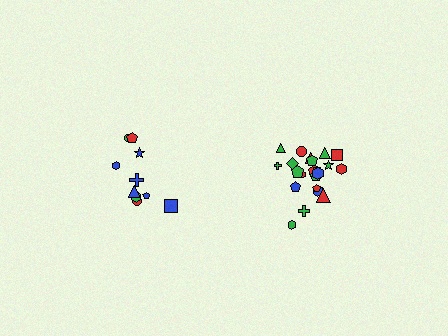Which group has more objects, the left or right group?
The right group.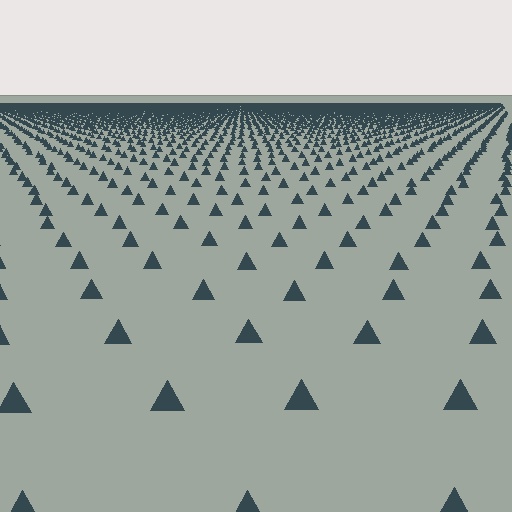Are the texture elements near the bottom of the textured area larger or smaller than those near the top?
Larger. Near the bottom, elements are closer to the viewer and appear at a bigger on-screen size.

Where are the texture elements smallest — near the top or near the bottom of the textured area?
Near the top.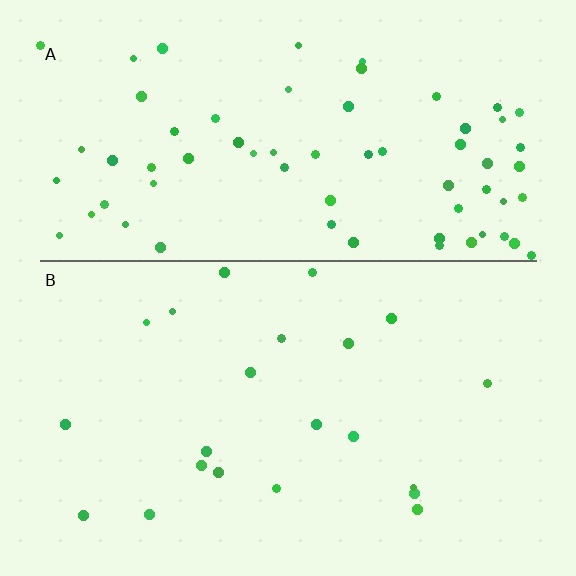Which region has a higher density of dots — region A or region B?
A (the top).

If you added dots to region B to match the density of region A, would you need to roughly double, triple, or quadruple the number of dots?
Approximately triple.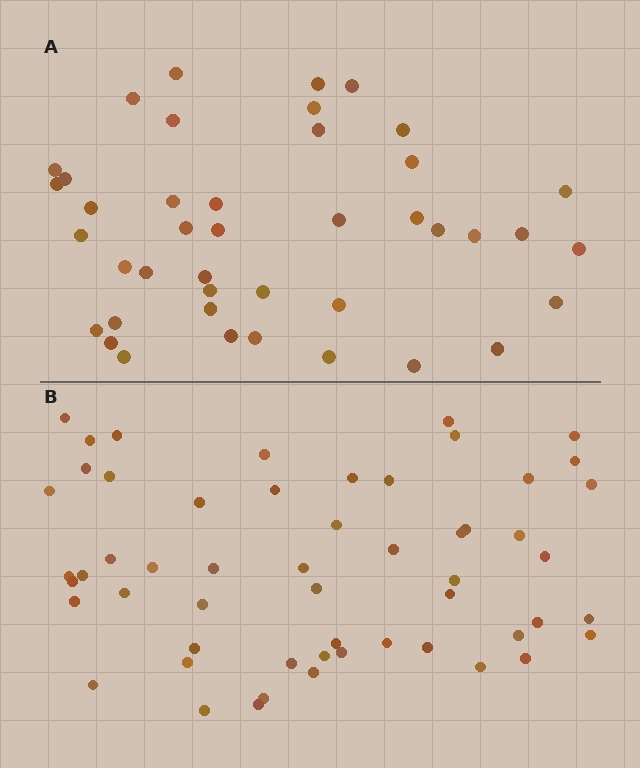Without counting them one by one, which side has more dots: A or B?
Region B (the bottom region) has more dots.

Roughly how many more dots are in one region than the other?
Region B has approximately 15 more dots than region A.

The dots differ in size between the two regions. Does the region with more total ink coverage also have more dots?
No. Region A has more total ink coverage because its dots are larger, but region B actually contains more individual dots. Total area can be misleading — the number of items is what matters here.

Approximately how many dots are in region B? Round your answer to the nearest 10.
About 60 dots. (The exact count is 55, which rounds to 60.)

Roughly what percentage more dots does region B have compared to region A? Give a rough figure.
About 30% more.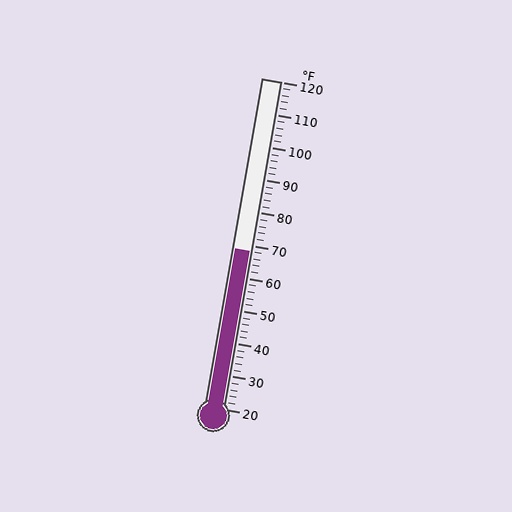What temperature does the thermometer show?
The thermometer shows approximately 68°F.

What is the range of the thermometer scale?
The thermometer scale ranges from 20°F to 120°F.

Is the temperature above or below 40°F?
The temperature is above 40°F.